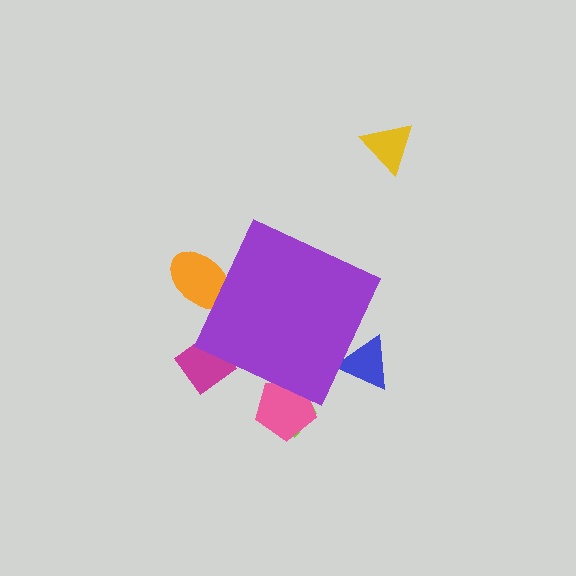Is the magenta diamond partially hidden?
Yes, the magenta diamond is partially hidden behind the purple diamond.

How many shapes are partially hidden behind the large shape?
5 shapes are partially hidden.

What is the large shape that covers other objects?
A purple diamond.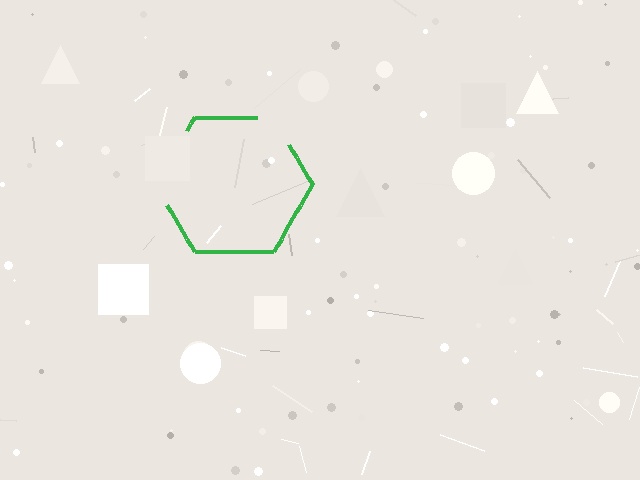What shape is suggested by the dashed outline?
The dashed outline suggests a hexagon.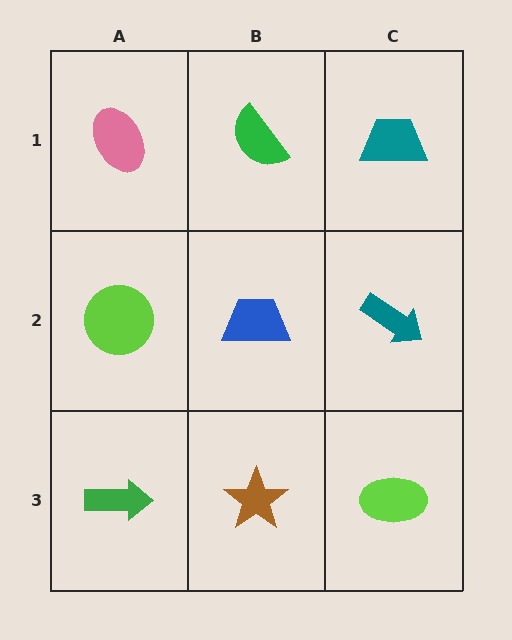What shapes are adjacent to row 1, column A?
A lime circle (row 2, column A), a green semicircle (row 1, column B).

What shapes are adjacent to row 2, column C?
A teal trapezoid (row 1, column C), a lime ellipse (row 3, column C), a blue trapezoid (row 2, column B).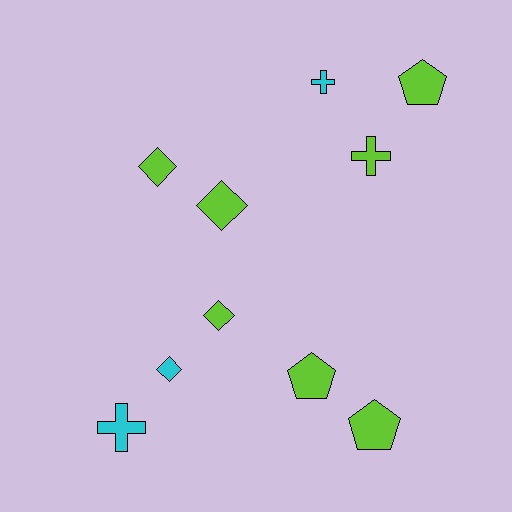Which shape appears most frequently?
Diamond, with 4 objects.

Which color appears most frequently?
Lime, with 7 objects.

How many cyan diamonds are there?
There is 1 cyan diamond.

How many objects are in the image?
There are 10 objects.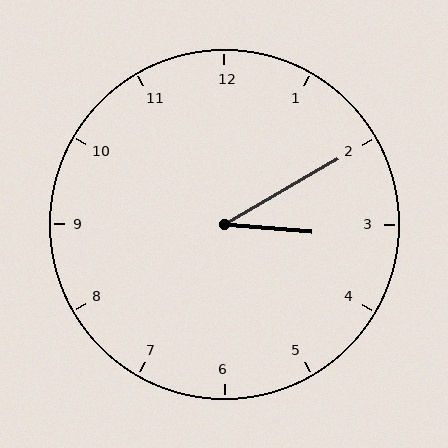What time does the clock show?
3:10.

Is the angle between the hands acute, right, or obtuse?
It is acute.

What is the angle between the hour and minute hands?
Approximately 35 degrees.